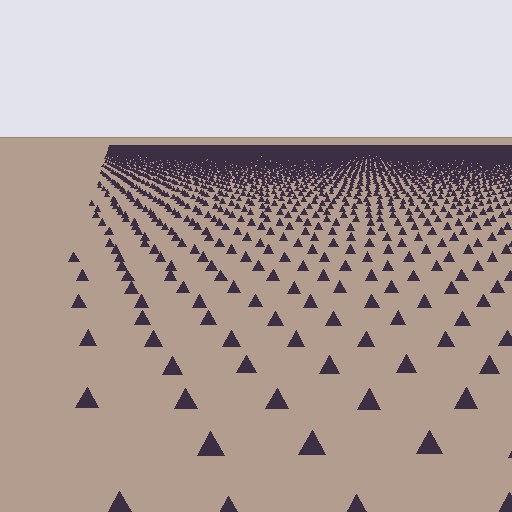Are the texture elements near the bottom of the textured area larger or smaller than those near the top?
Larger. Near the bottom, elements are closer to the viewer and appear at a bigger on-screen size.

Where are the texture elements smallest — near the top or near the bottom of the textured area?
Near the top.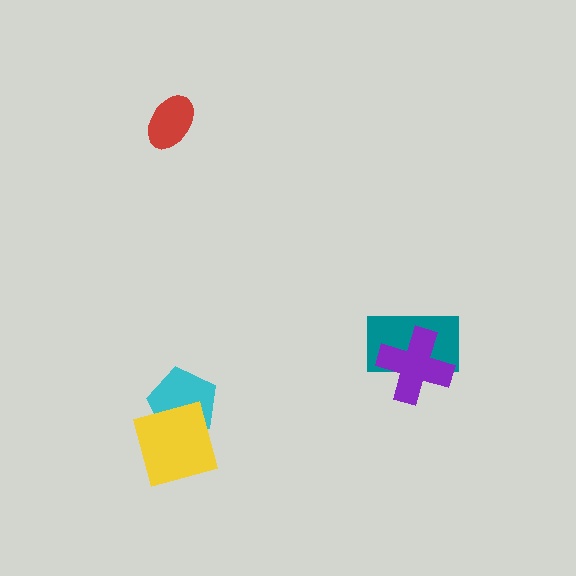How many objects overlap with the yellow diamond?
1 object overlaps with the yellow diamond.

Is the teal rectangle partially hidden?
Yes, it is partially covered by another shape.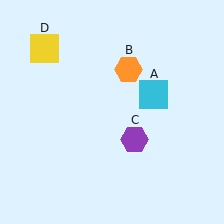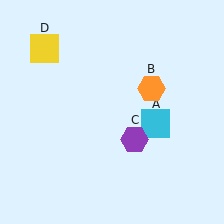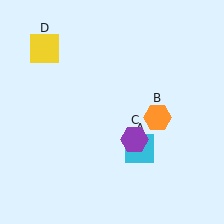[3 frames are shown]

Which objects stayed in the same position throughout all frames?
Purple hexagon (object C) and yellow square (object D) remained stationary.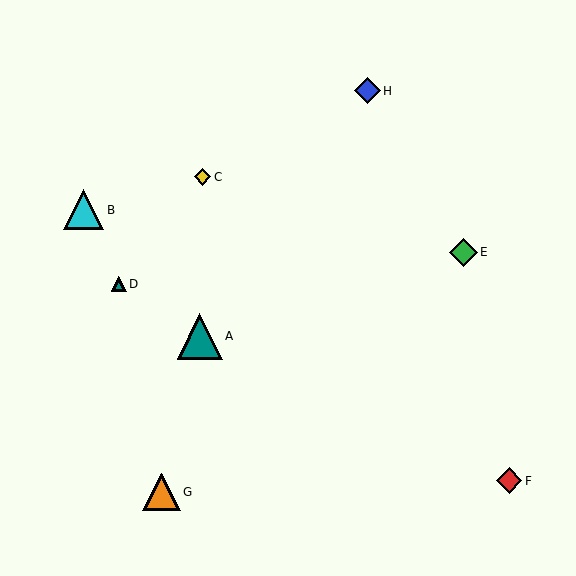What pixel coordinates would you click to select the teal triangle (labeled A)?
Click at (200, 336) to select the teal triangle A.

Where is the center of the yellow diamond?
The center of the yellow diamond is at (203, 177).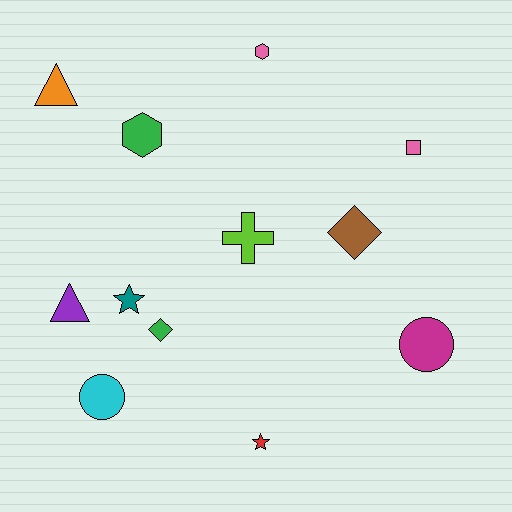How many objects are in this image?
There are 12 objects.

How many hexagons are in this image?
There are 2 hexagons.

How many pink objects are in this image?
There are 2 pink objects.